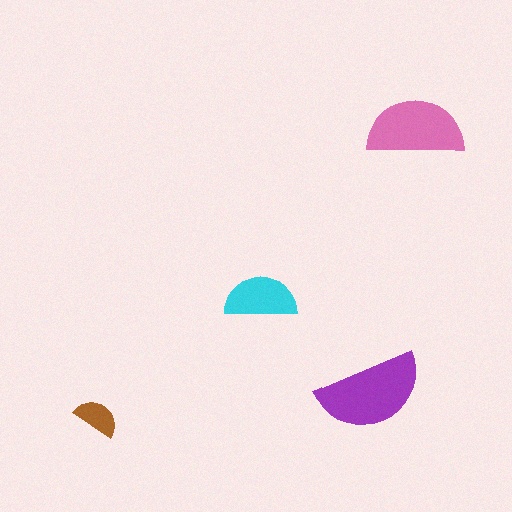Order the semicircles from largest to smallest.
the purple one, the pink one, the cyan one, the brown one.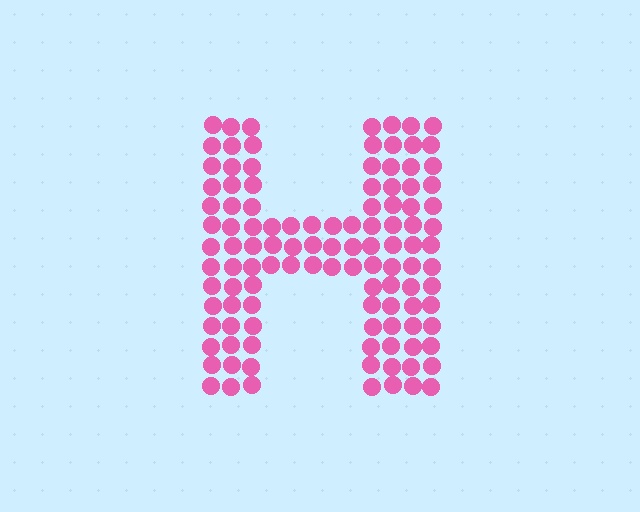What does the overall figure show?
The overall figure shows the letter H.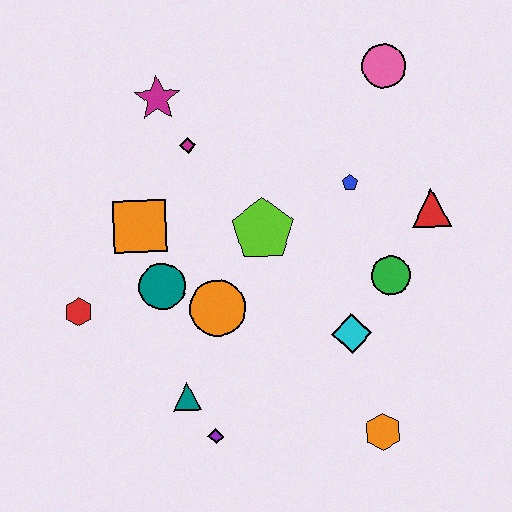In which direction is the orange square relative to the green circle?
The orange square is to the left of the green circle.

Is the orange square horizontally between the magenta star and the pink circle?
No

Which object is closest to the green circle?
The cyan diamond is closest to the green circle.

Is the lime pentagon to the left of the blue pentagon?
Yes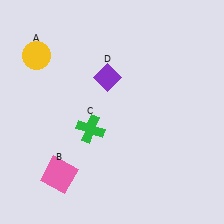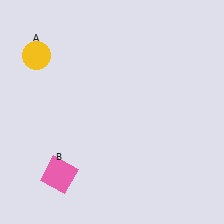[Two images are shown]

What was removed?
The green cross (C), the purple diamond (D) were removed in Image 2.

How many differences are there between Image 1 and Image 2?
There are 2 differences between the two images.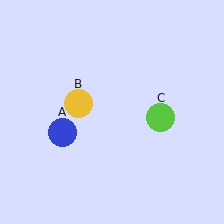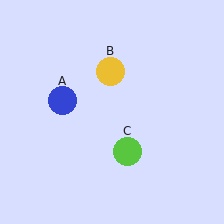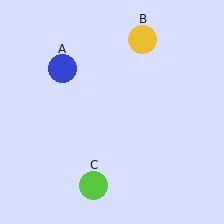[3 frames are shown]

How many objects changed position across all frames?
3 objects changed position: blue circle (object A), yellow circle (object B), lime circle (object C).